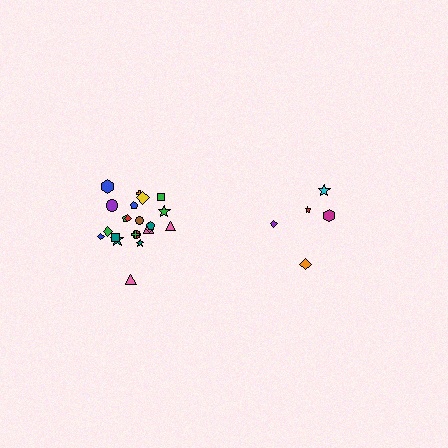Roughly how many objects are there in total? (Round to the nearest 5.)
Roughly 25 objects in total.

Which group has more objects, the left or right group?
The left group.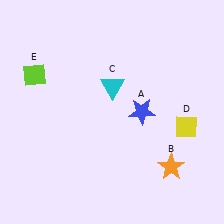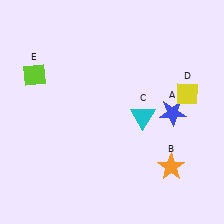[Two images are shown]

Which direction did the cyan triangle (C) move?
The cyan triangle (C) moved right.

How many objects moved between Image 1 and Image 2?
3 objects moved between the two images.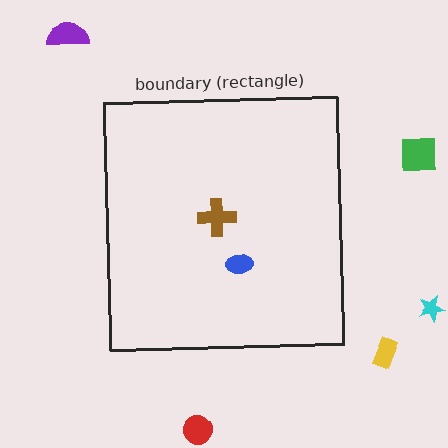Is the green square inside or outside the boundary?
Outside.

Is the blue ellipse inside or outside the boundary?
Inside.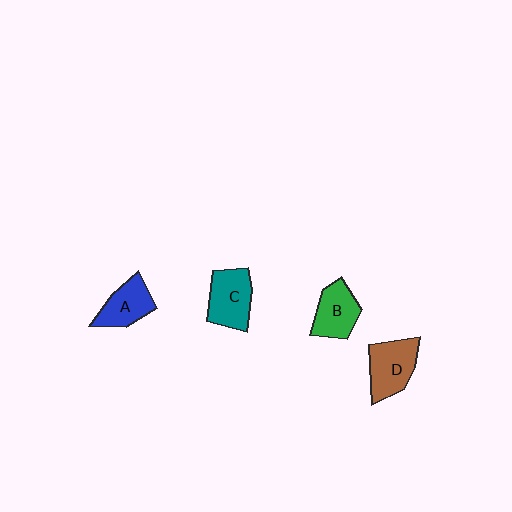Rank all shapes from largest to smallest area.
From largest to smallest: D (brown), C (teal), B (green), A (blue).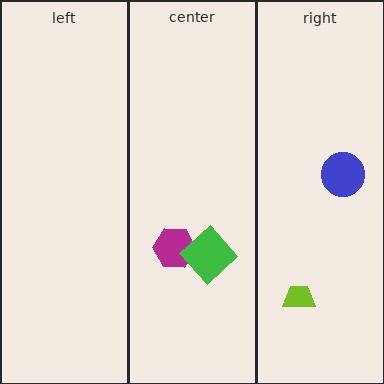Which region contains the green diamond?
The center region.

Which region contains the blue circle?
The right region.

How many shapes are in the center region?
2.